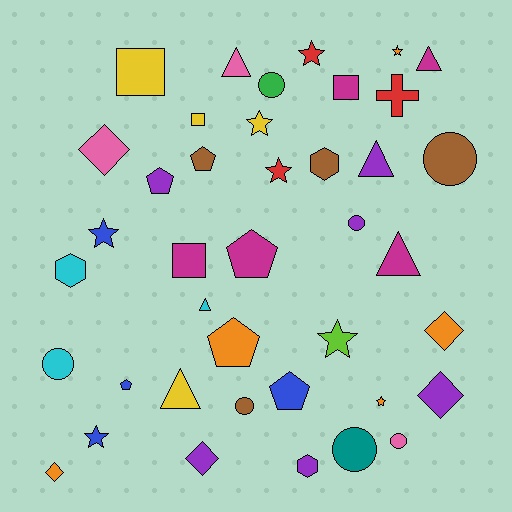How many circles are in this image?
There are 7 circles.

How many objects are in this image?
There are 40 objects.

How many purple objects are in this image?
There are 6 purple objects.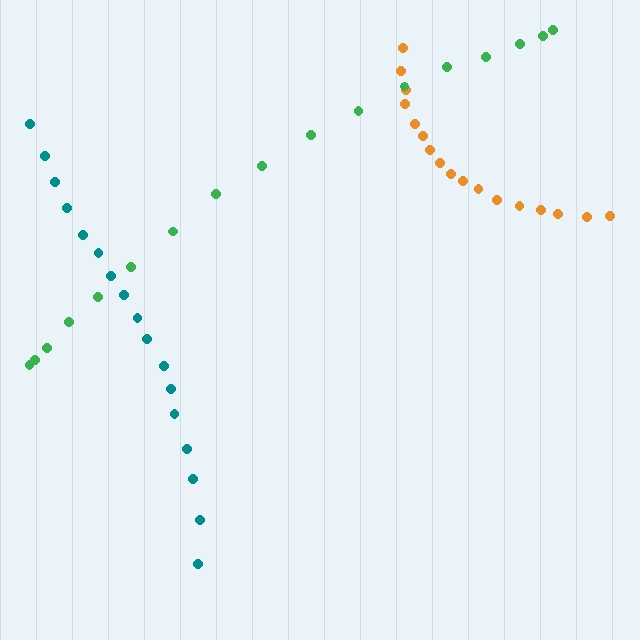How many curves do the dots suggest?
There are 3 distinct paths.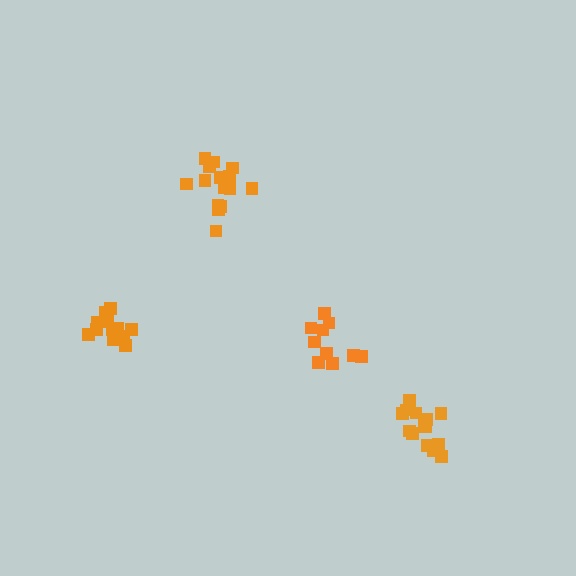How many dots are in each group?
Group 1: 13 dots, Group 2: 15 dots, Group 3: 10 dots, Group 4: 15 dots (53 total).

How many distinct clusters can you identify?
There are 4 distinct clusters.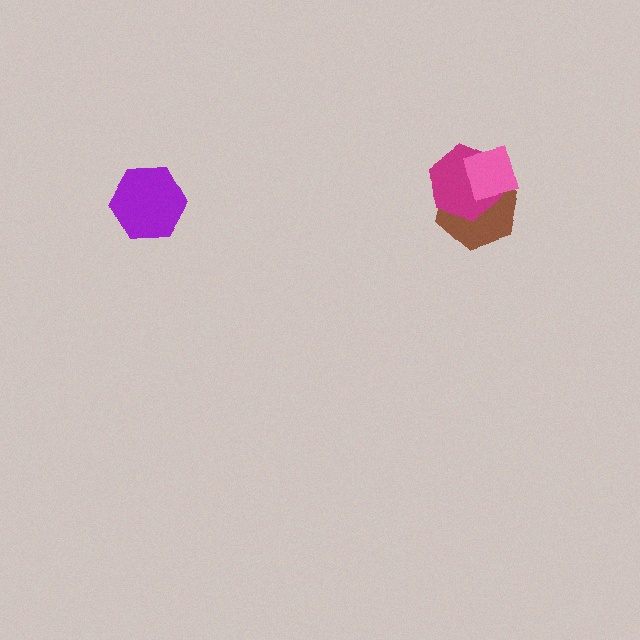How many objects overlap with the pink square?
2 objects overlap with the pink square.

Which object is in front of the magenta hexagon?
The pink square is in front of the magenta hexagon.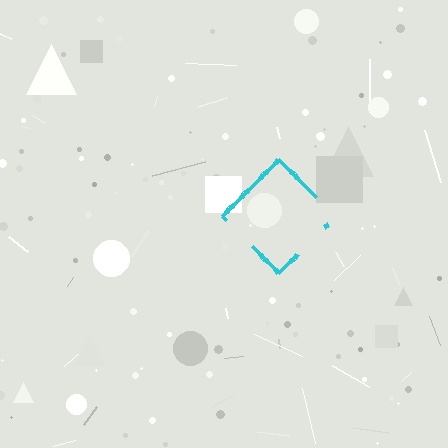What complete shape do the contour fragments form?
The contour fragments form a diamond.